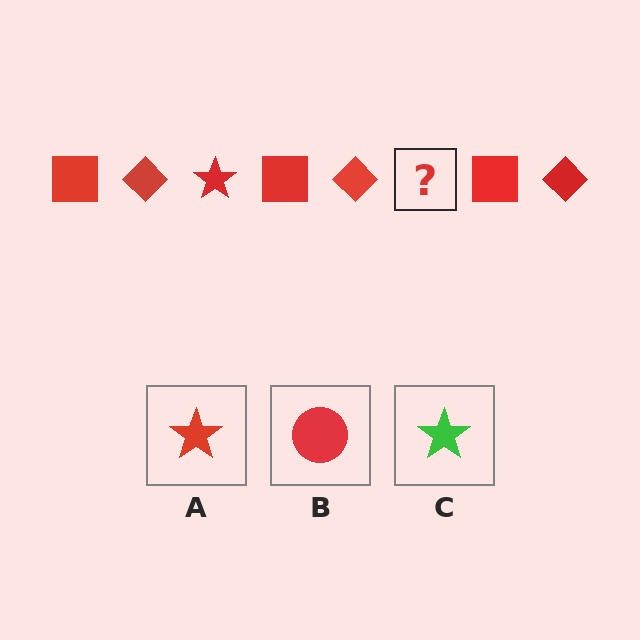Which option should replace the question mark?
Option A.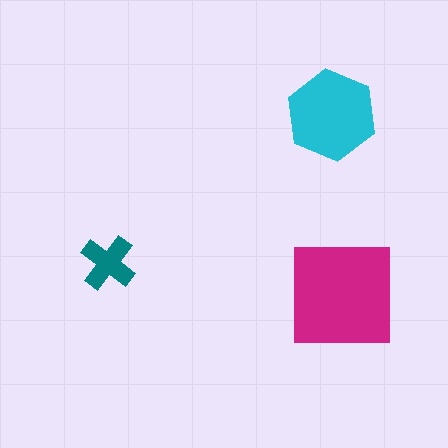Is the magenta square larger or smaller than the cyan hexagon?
Larger.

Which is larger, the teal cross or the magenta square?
The magenta square.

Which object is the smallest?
The teal cross.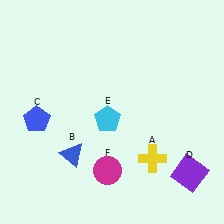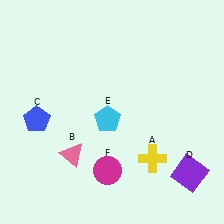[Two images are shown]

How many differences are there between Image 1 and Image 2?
There is 1 difference between the two images.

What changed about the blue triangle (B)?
In Image 1, B is blue. In Image 2, it changed to pink.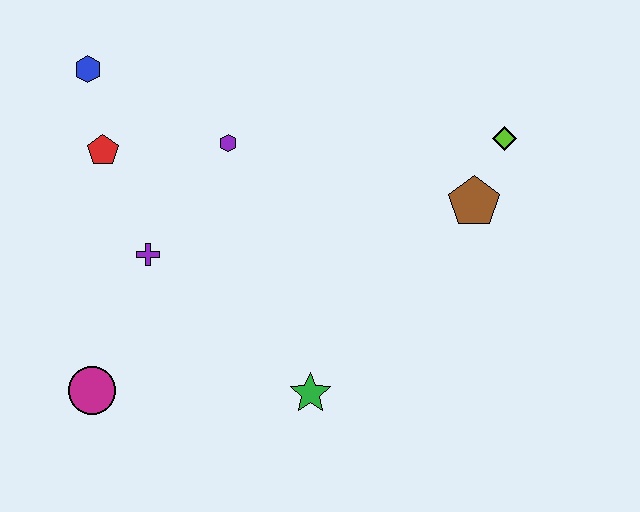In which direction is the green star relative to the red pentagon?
The green star is below the red pentagon.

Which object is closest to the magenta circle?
The purple cross is closest to the magenta circle.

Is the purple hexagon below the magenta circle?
No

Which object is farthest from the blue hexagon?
The lime diamond is farthest from the blue hexagon.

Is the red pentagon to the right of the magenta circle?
Yes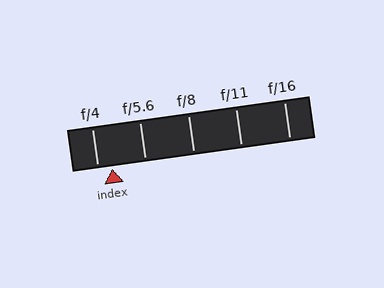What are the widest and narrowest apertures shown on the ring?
The widest aperture shown is f/4 and the narrowest is f/16.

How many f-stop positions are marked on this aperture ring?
There are 5 f-stop positions marked.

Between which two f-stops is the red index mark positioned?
The index mark is between f/4 and f/5.6.